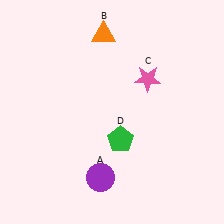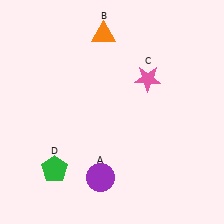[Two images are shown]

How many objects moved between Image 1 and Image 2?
1 object moved between the two images.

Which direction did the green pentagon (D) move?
The green pentagon (D) moved left.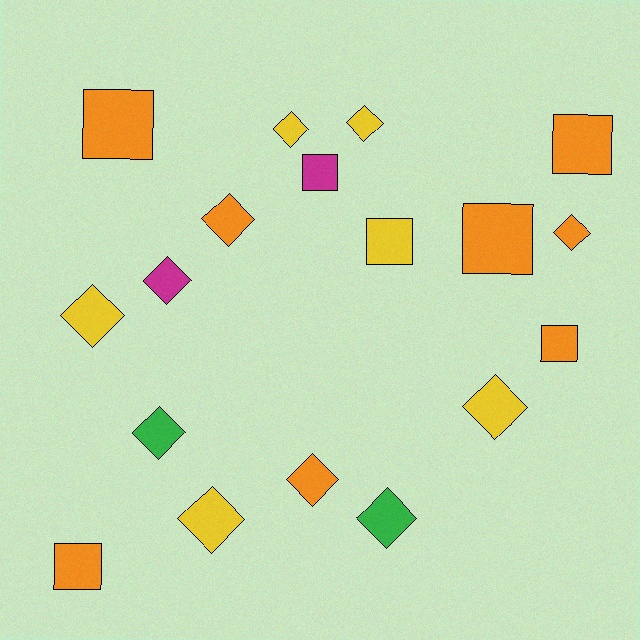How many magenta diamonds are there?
There is 1 magenta diamond.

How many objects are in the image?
There are 18 objects.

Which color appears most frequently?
Orange, with 8 objects.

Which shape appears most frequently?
Diamond, with 11 objects.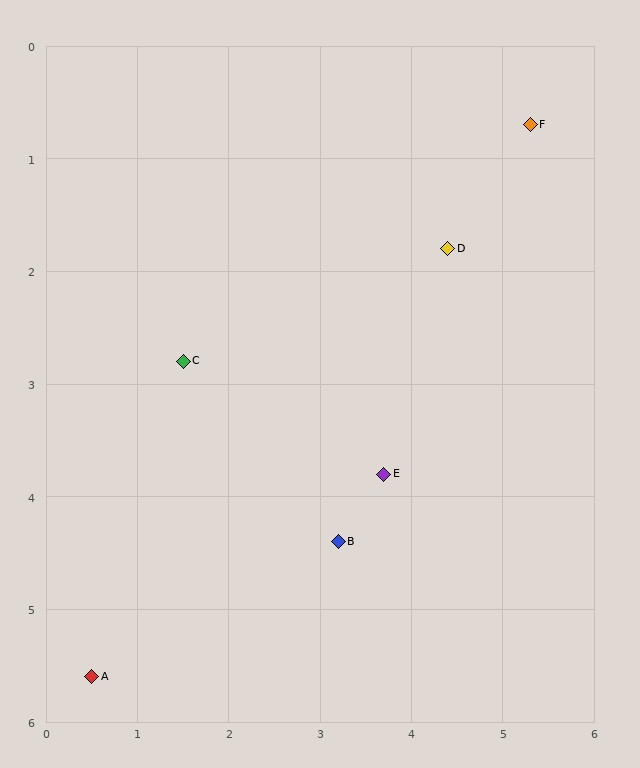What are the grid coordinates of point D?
Point D is at approximately (4.4, 1.8).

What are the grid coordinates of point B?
Point B is at approximately (3.2, 4.4).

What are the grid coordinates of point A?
Point A is at approximately (0.5, 5.6).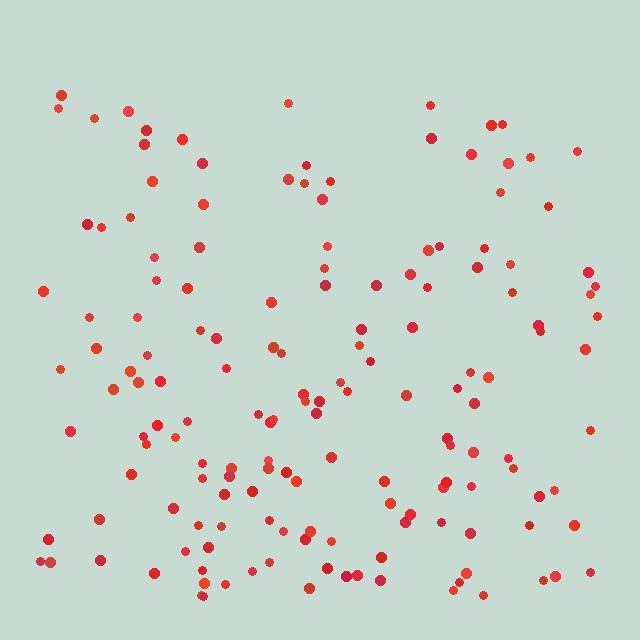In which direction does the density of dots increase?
From top to bottom, with the bottom side densest.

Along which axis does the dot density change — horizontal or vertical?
Vertical.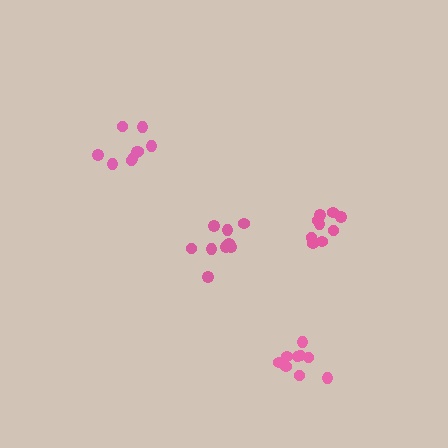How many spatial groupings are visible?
There are 4 spatial groupings.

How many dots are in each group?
Group 1: 9 dots, Group 2: 9 dots, Group 3: 9 dots, Group 4: 9 dots (36 total).